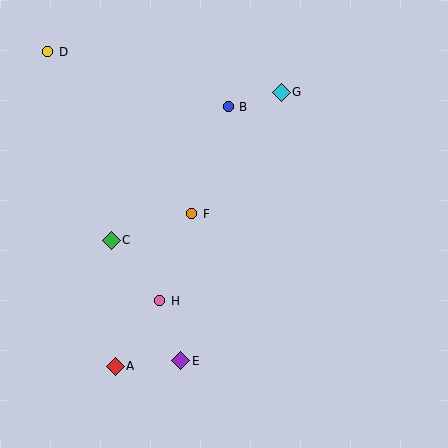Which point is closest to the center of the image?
Point F at (192, 214) is closest to the center.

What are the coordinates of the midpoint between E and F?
The midpoint between E and F is at (186, 287).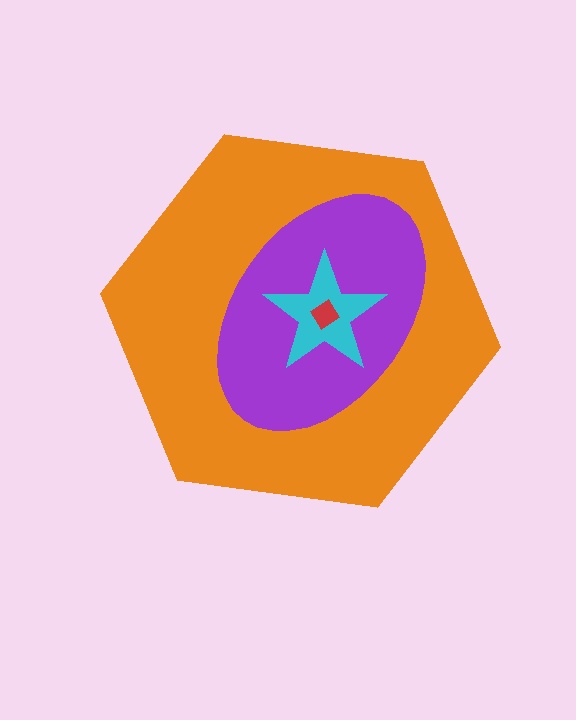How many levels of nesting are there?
4.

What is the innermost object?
The red diamond.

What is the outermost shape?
The orange hexagon.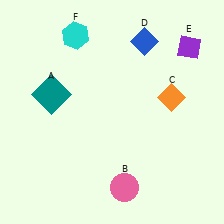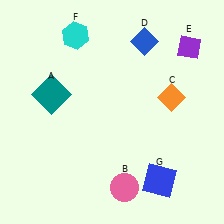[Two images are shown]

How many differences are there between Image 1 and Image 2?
There is 1 difference between the two images.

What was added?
A blue square (G) was added in Image 2.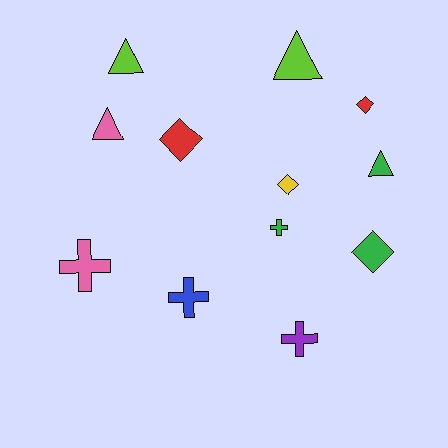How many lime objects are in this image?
There are 2 lime objects.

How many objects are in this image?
There are 12 objects.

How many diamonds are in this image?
There are 4 diamonds.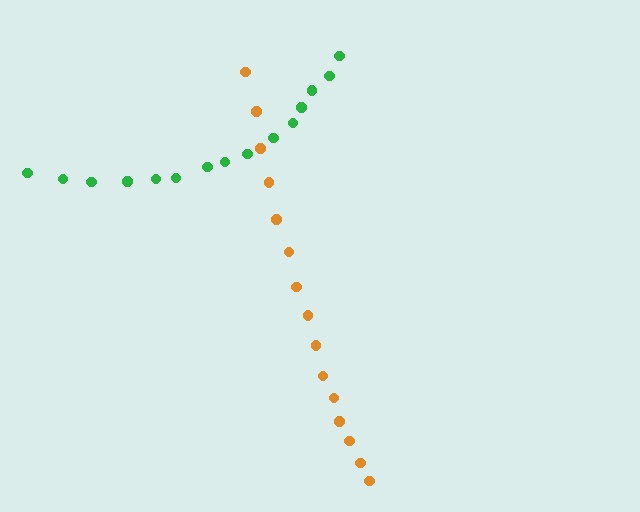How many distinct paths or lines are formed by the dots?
There are 2 distinct paths.